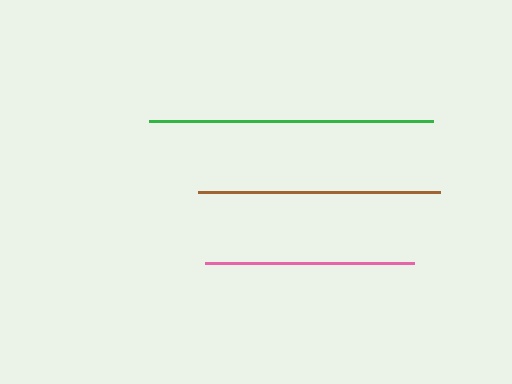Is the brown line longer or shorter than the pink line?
The brown line is longer than the pink line.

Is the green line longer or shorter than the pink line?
The green line is longer than the pink line.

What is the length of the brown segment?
The brown segment is approximately 242 pixels long.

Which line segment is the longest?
The green line is the longest at approximately 284 pixels.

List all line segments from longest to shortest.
From longest to shortest: green, brown, pink.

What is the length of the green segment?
The green segment is approximately 284 pixels long.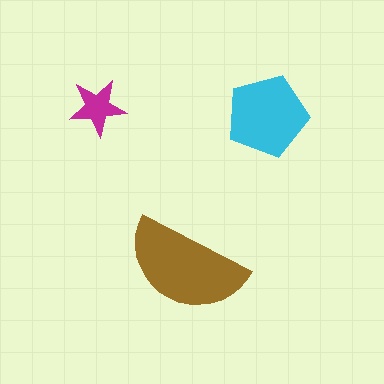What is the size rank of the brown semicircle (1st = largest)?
1st.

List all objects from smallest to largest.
The magenta star, the cyan pentagon, the brown semicircle.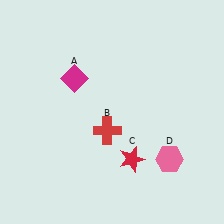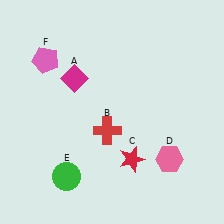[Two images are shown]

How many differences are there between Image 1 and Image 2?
There are 2 differences between the two images.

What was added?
A green circle (E), a pink pentagon (F) were added in Image 2.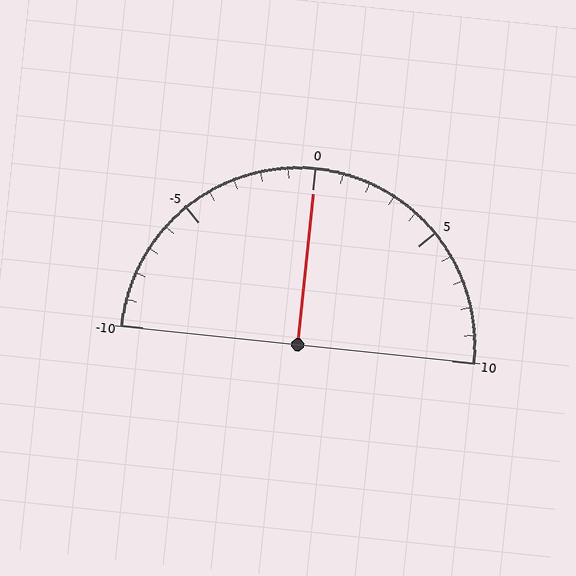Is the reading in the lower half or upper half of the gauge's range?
The reading is in the upper half of the range (-10 to 10).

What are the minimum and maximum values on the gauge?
The gauge ranges from -10 to 10.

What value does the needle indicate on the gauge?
The needle indicates approximately 0.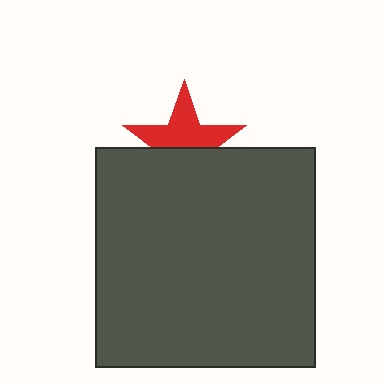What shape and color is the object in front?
The object in front is a dark gray square.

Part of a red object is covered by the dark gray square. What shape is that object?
It is a star.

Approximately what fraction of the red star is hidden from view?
Roughly 44% of the red star is hidden behind the dark gray square.